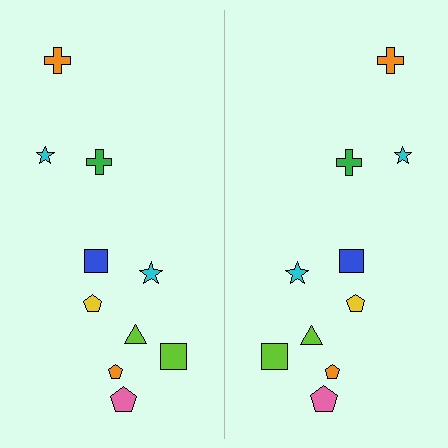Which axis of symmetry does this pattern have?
The pattern has a vertical axis of symmetry running through the center of the image.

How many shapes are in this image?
There are 20 shapes in this image.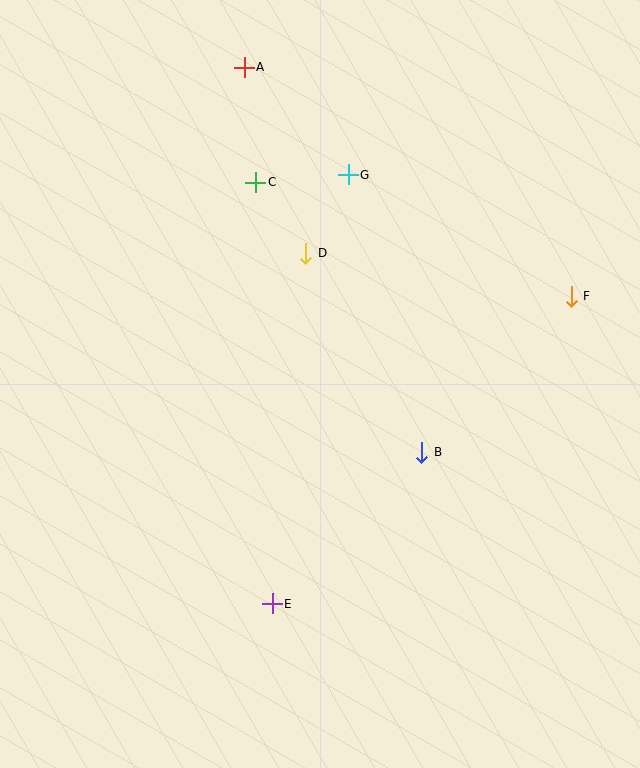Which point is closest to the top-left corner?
Point A is closest to the top-left corner.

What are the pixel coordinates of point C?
Point C is at (256, 182).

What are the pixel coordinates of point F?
Point F is at (571, 296).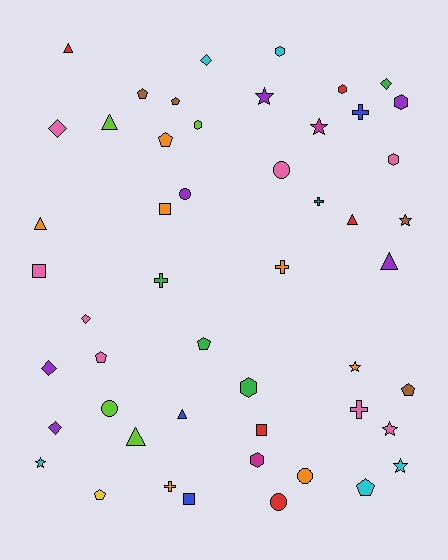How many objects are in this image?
There are 50 objects.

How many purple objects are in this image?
There are 6 purple objects.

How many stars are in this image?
There are 7 stars.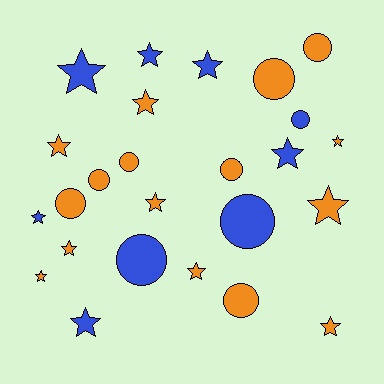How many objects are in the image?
There are 25 objects.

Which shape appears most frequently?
Star, with 15 objects.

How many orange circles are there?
There are 7 orange circles.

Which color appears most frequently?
Orange, with 16 objects.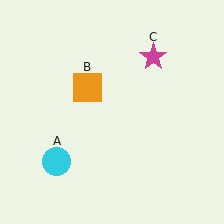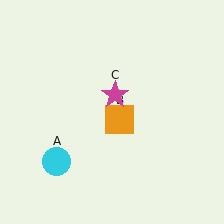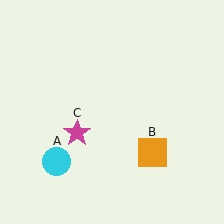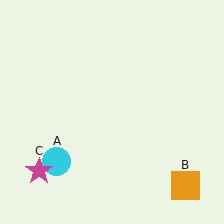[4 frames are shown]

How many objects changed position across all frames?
2 objects changed position: orange square (object B), magenta star (object C).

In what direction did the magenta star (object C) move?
The magenta star (object C) moved down and to the left.